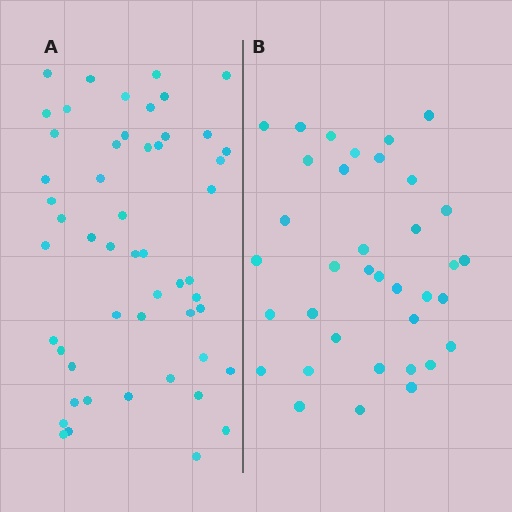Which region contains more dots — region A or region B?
Region A (the left region) has more dots.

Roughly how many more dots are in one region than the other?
Region A has approximately 15 more dots than region B.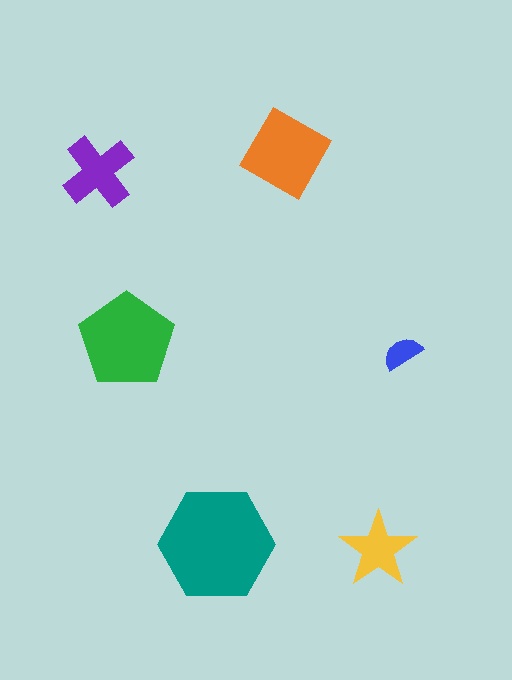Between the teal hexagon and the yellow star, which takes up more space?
The teal hexagon.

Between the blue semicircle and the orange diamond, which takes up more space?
The orange diamond.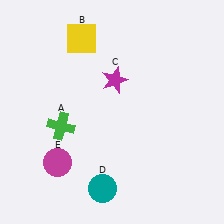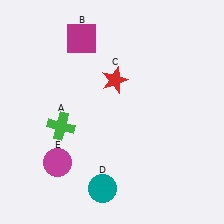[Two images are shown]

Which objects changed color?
B changed from yellow to magenta. C changed from magenta to red.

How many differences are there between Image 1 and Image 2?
There are 2 differences between the two images.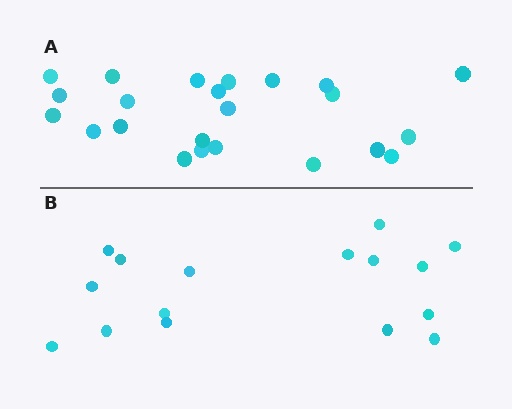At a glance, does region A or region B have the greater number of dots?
Region A (the top region) has more dots.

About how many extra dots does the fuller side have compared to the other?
Region A has roughly 8 or so more dots than region B.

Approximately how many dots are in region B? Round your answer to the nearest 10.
About 20 dots. (The exact count is 16, which rounds to 20.)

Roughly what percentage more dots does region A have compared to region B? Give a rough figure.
About 45% more.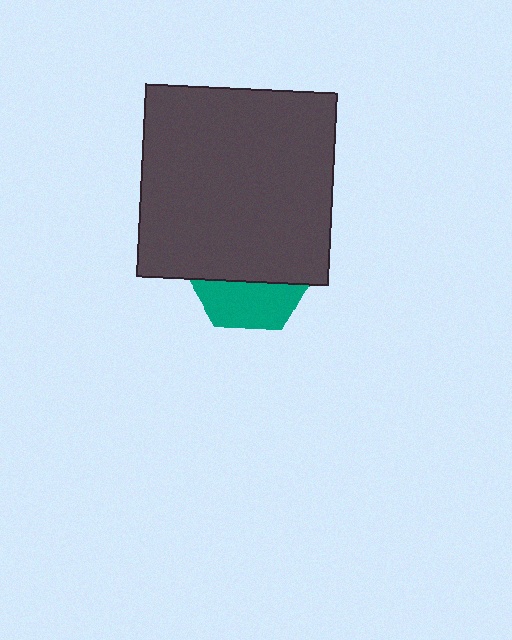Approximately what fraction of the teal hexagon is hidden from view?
Roughly 64% of the teal hexagon is hidden behind the dark gray square.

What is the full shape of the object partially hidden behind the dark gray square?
The partially hidden object is a teal hexagon.